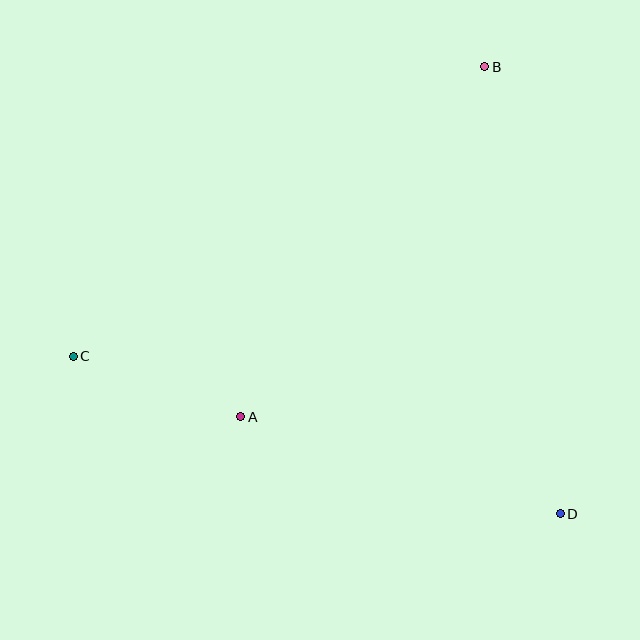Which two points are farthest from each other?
Points C and D are farthest from each other.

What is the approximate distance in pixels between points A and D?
The distance between A and D is approximately 334 pixels.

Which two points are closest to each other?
Points A and C are closest to each other.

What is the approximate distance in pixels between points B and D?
The distance between B and D is approximately 453 pixels.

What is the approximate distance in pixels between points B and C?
The distance between B and C is approximately 503 pixels.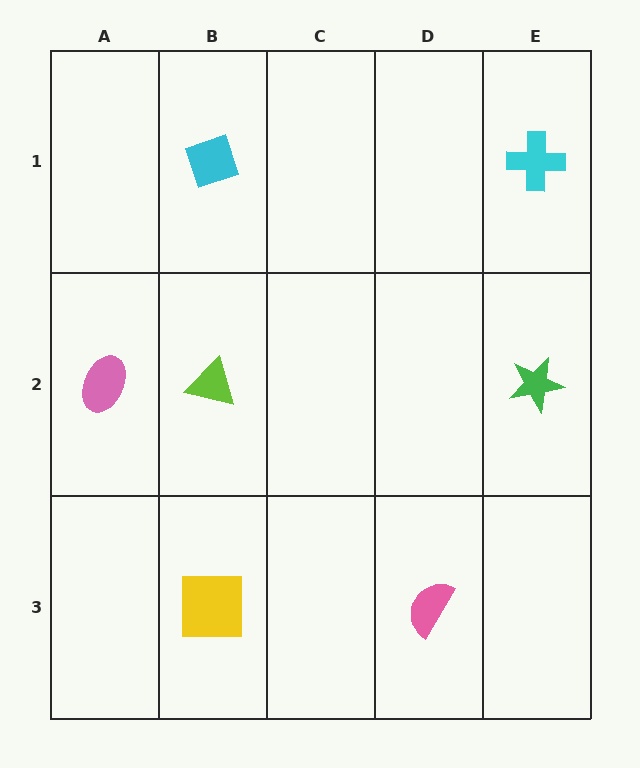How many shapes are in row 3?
2 shapes.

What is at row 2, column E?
A green star.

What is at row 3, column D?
A pink semicircle.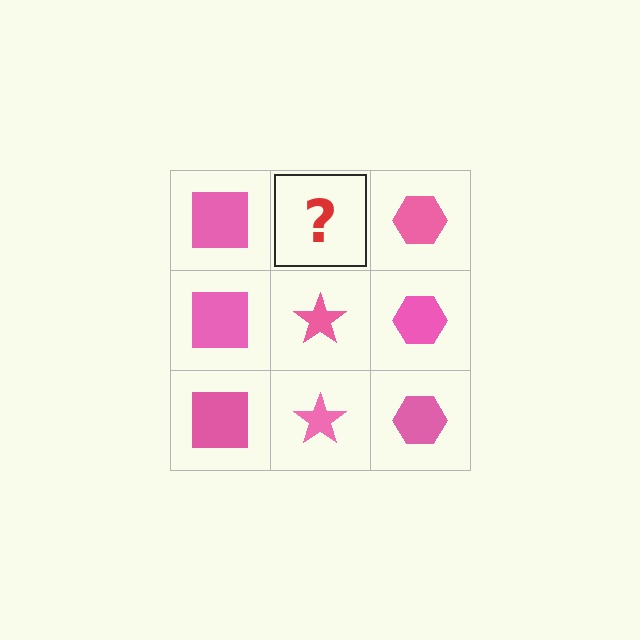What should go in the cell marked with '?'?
The missing cell should contain a pink star.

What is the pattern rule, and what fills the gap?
The rule is that each column has a consistent shape. The gap should be filled with a pink star.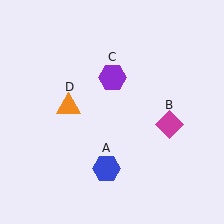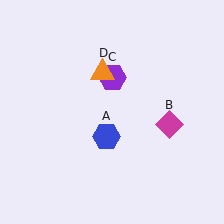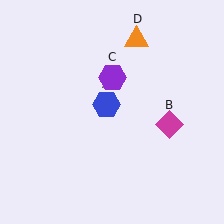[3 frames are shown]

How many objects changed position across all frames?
2 objects changed position: blue hexagon (object A), orange triangle (object D).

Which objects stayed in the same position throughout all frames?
Magenta diamond (object B) and purple hexagon (object C) remained stationary.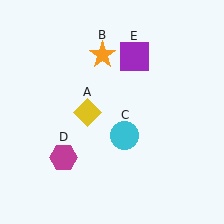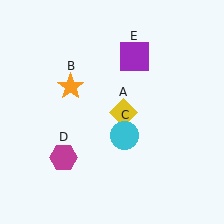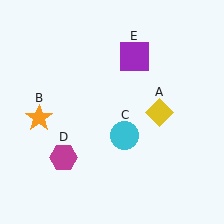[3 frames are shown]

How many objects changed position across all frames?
2 objects changed position: yellow diamond (object A), orange star (object B).